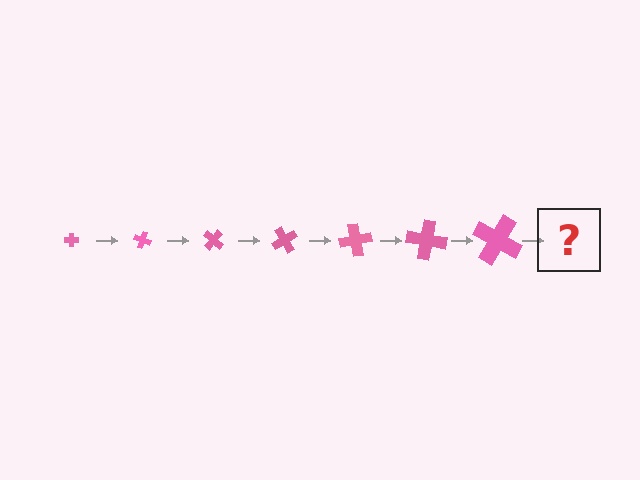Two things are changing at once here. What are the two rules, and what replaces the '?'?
The two rules are that the cross grows larger each step and it rotates 20 degrees each step. The '?' should be a cross, larger than the previous one and rotated 140 degrees from the start.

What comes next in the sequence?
The next element should be a cross, larger than the previous one and rotated 140 degrees from the start.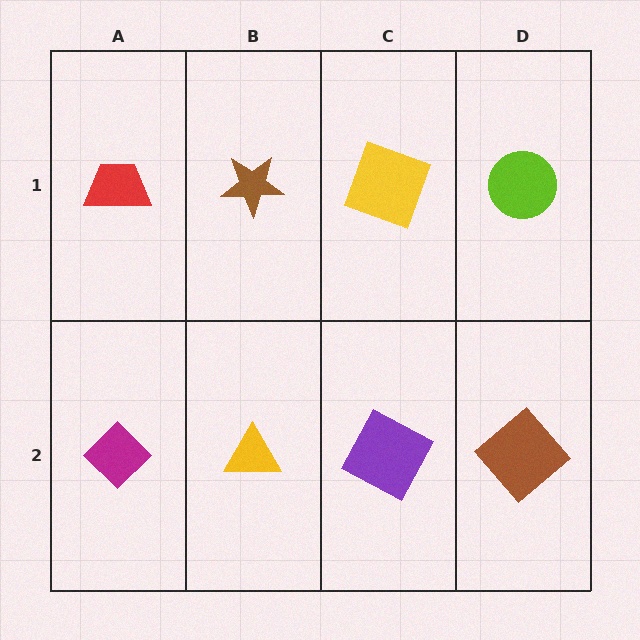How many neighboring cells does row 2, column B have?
3.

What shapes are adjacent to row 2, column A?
A red trapezoid (row 1, column A), a yellow triangle (row 2, column B).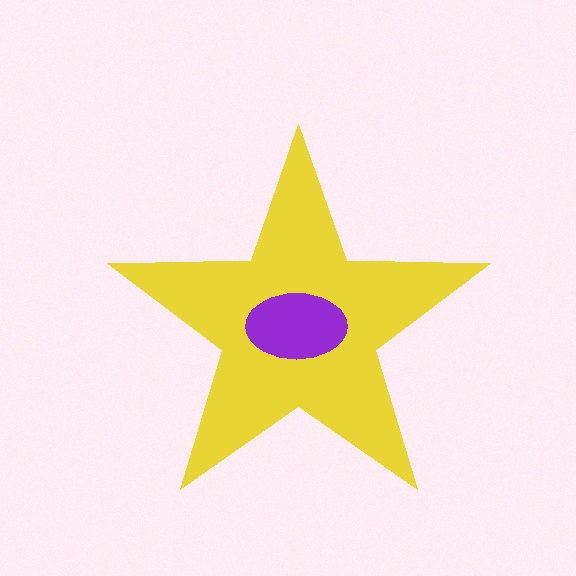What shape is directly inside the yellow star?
The purple ellipse.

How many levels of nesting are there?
2.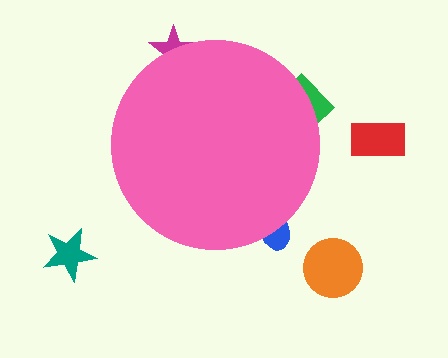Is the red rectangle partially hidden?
No, the red rectangle is fully visible.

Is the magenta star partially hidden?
Yes, the magenta star is partially hidden behind the pink circle.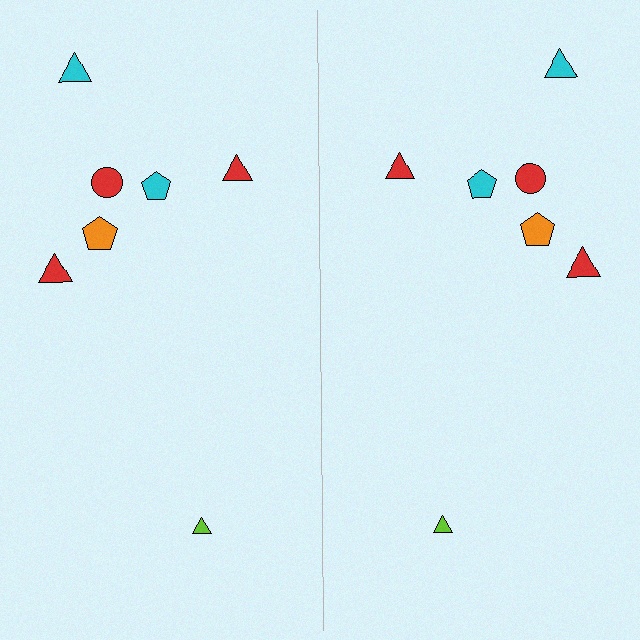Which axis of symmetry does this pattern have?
The pattern has a vertical axis of symmetry running through the center of the image.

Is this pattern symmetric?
Yes, this pattern has bilateral (reflection) symmetry.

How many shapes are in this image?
There are 14 shapes in this image.